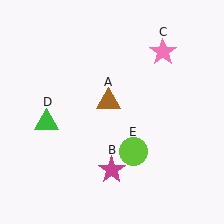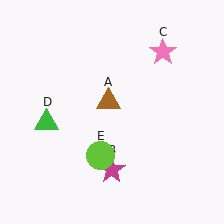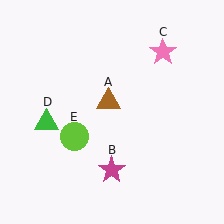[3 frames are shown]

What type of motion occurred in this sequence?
The lime circle (object E) rotated clockwise around the center of the scene.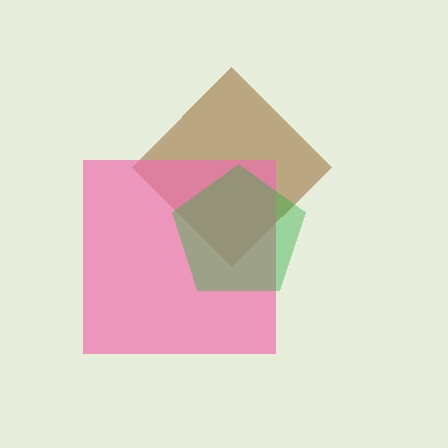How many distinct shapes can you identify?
There are 3 distinct shapes: a brown diamond, a pink square, a green pentagon.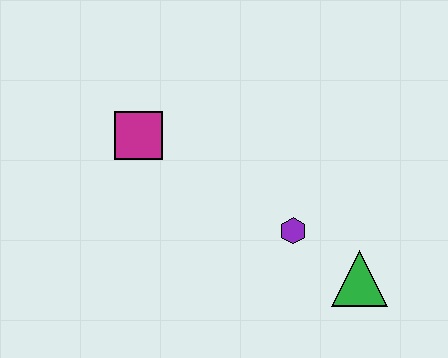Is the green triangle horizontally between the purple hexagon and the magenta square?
No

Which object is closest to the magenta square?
The purple hexagon is closest to the magenta square.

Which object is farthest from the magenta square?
The green triangle is farthest from the magenta square.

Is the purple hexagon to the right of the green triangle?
No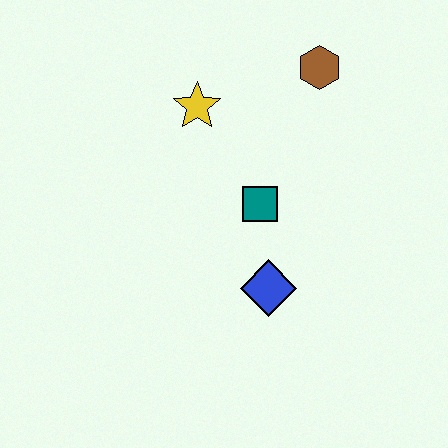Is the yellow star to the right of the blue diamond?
No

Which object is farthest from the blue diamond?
The brown hexagon is farthest from the blue diamond.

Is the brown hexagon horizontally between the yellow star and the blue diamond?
No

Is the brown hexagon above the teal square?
Yes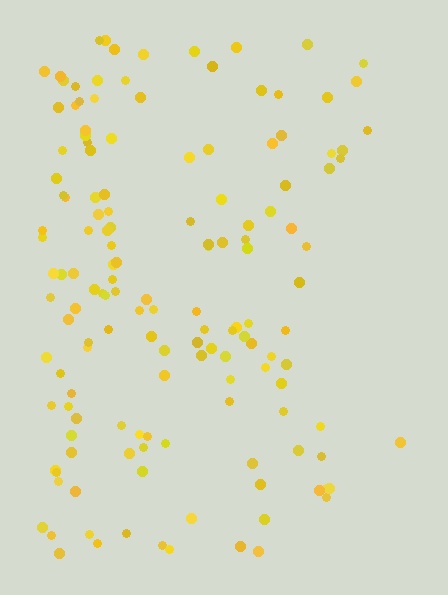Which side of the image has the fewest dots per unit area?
The right.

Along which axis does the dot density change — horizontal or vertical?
Horizontal.